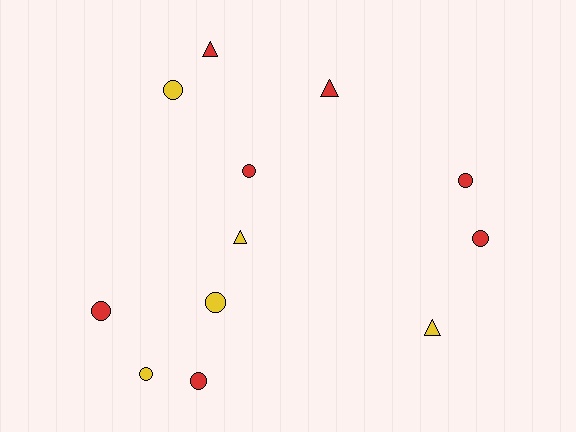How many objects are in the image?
There are 12 objects.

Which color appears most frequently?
Red, with 7 objects.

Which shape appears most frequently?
Circle, with 8 objects.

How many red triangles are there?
There are 2 red triangles.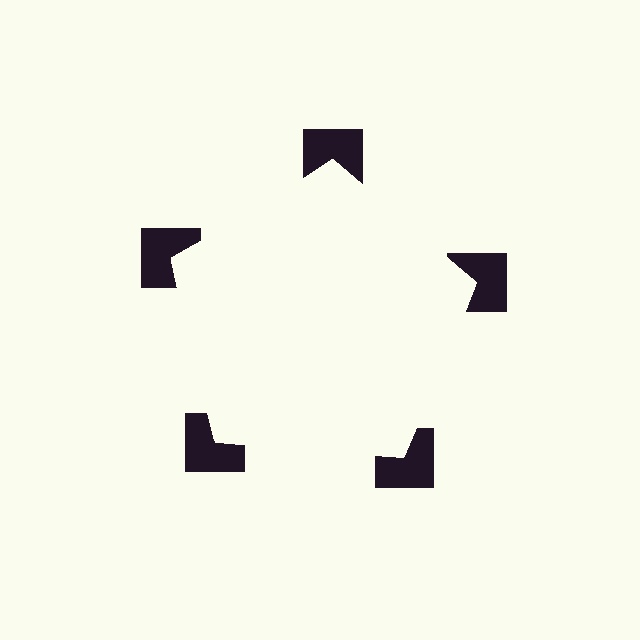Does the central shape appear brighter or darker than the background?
It typically appears slightly brighter than the background, even though no actual brightness change is drawn.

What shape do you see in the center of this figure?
An illusory pentagon — its edges are inferred from the aligned wedge cuts in the notched squares, not physically drawn.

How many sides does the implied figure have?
5 sides.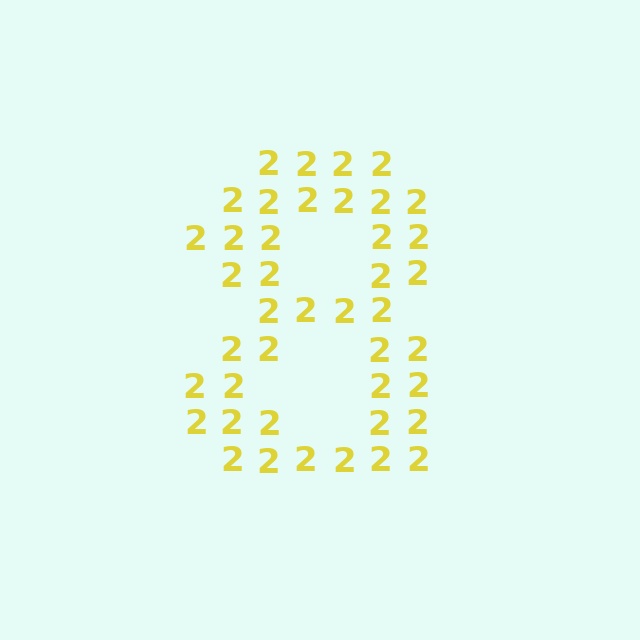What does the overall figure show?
The overall figure shows the digit 8.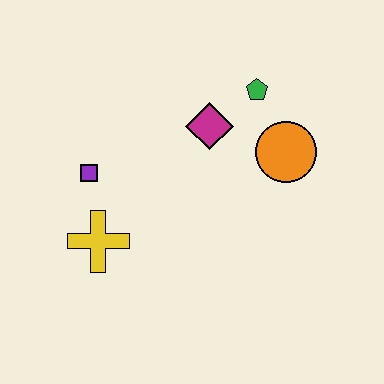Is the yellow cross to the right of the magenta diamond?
No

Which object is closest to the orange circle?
The green pentagon is closest to the orange circle.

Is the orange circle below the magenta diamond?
Yes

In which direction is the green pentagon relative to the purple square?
The green pentagon is to the right of the purple square.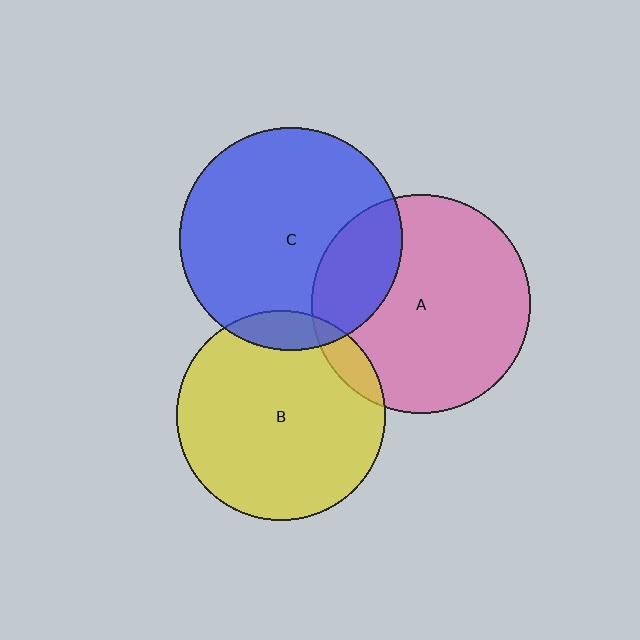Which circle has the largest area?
Circle C (blue).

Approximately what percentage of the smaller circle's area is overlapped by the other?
Approximately 25%.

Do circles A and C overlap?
Yes.